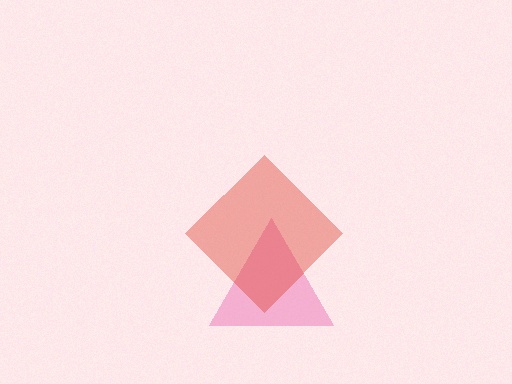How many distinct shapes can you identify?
There are 2 distinct shapes: a pink triangle, a red diamond.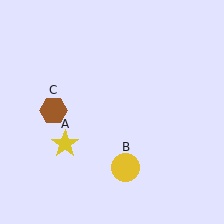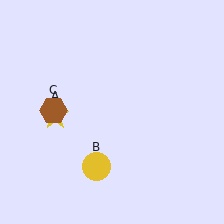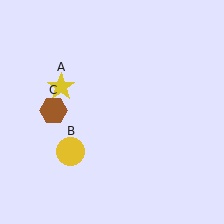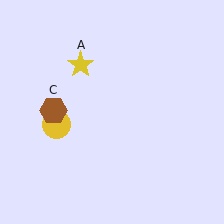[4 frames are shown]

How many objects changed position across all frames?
2 objects changed position: yellow star (object A), yellow circle (object B).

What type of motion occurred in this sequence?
The yellow star (object A), yellow circle (object B) rotated clockwise around the center of the scene.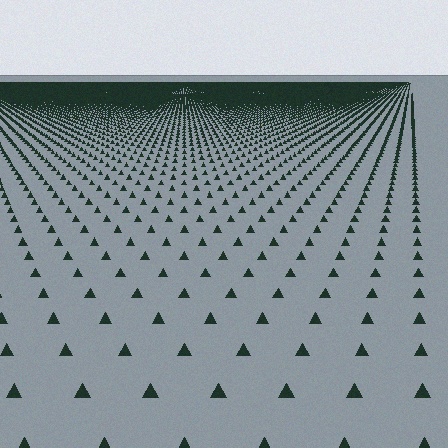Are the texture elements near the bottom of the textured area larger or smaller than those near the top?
Larger. Near the bottom, elements are closer to the viewer and appear at a bigger on-screen size.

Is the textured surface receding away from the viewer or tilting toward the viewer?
The surface is receding away from the viewer. Texture elements get smaller and denser toward the top.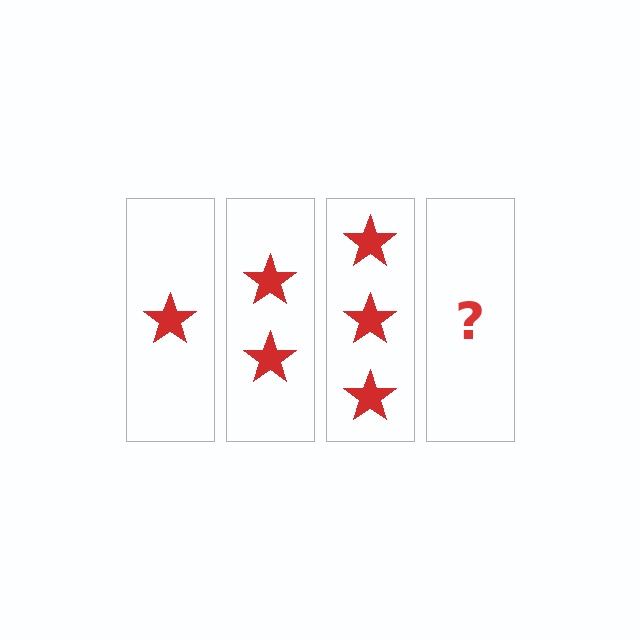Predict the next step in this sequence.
The next step is 4 stars.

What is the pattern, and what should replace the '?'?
The pattern is that each step adds one more star. The '?' should be 4 stars.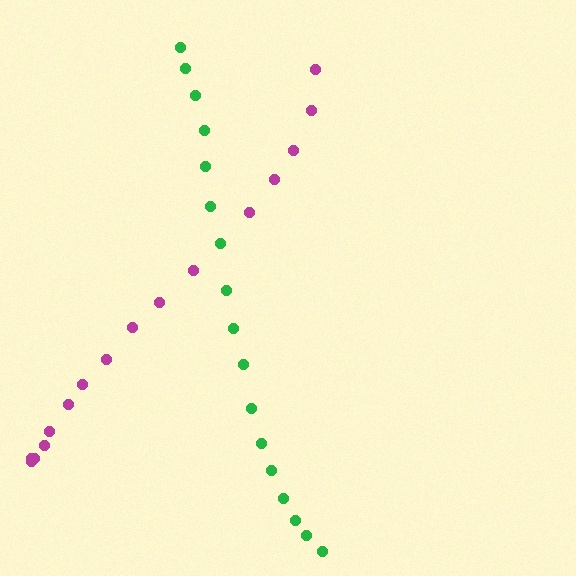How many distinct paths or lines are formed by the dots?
There are 2 distinct paths.